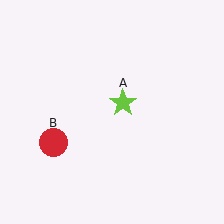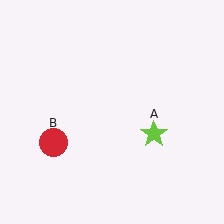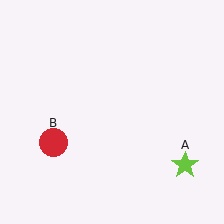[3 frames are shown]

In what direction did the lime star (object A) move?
The lime star (object A) moved down and to the right.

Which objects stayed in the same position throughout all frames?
Red circle (object B) remained stationary.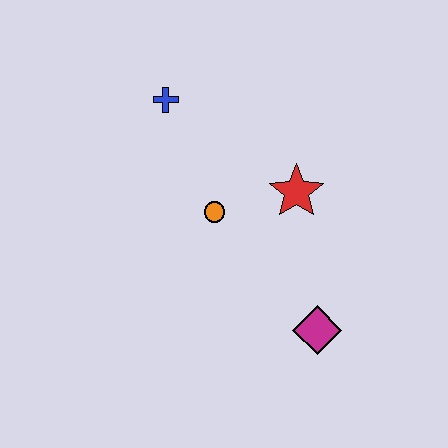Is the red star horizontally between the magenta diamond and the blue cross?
Yes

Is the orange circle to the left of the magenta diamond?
Yes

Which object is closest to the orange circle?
The red star is closest to the orange circle.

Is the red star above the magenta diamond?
Yes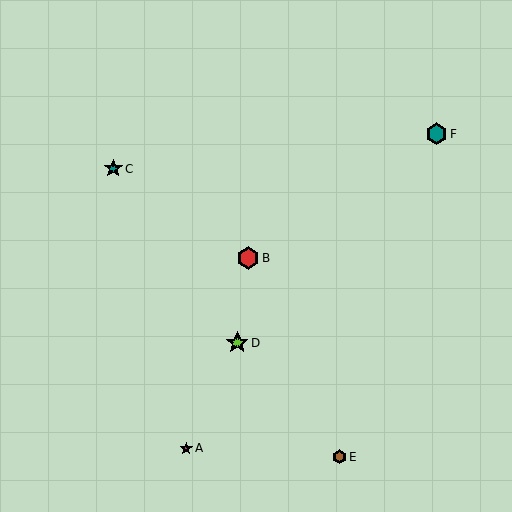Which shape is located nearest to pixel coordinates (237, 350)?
The lime star (labeled D) at (237, 343) is nearest to that location.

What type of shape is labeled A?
Shape A is a magenta star.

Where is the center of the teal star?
The center of the teal star is at (113, 169).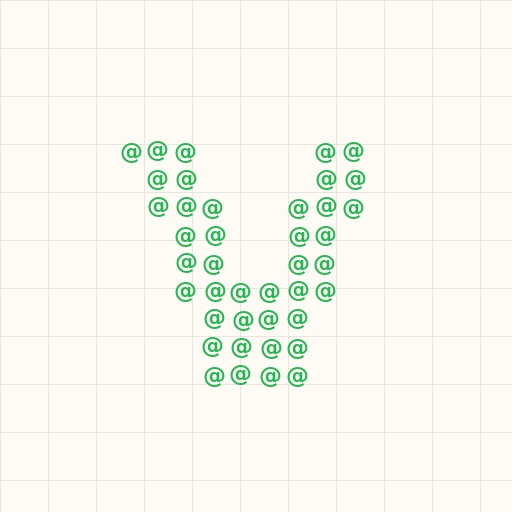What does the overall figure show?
The overall figure shows the letter V.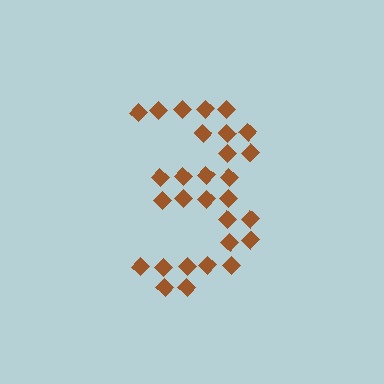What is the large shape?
The large shape is the digit 3.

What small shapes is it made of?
It is made of small diamonds.